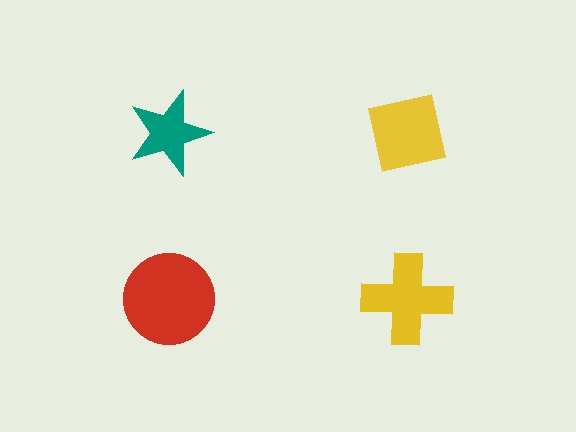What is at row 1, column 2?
A yellow square.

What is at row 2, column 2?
A yellow cross.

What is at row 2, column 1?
A red circle.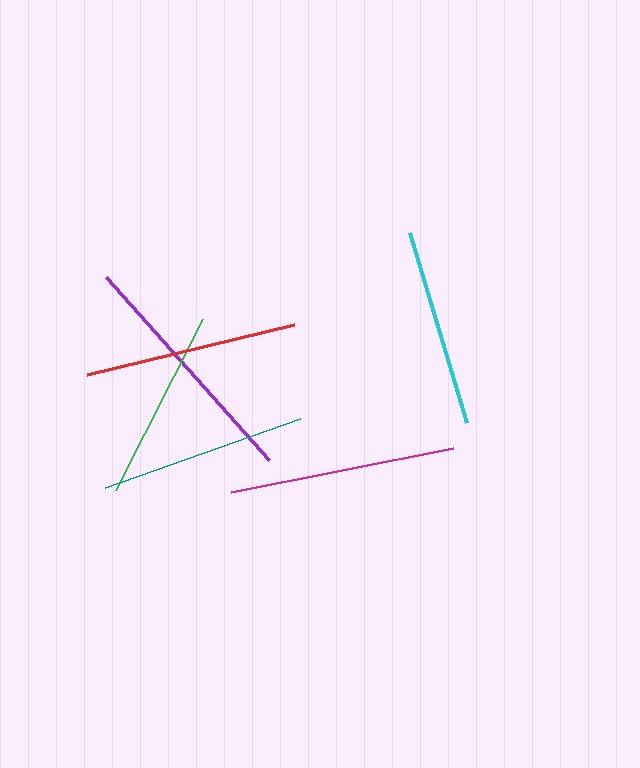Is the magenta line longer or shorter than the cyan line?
The magenta line is longer than the cyan line.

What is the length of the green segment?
The green segment is approximately 192 pixels long.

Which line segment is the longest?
The purple line is the longest at approximately 245 pixels.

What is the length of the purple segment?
The purple segment is approximately 245 pixels long.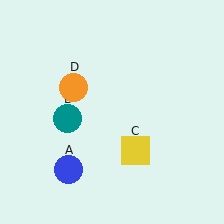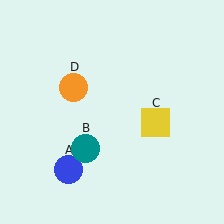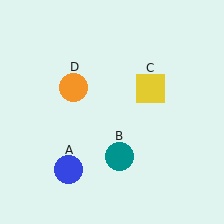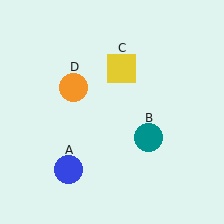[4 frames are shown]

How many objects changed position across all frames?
2 objects changed position: teal circle (object B), yellow square (object C).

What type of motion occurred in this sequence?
The teal circle (object B), yellow square (object C) rotated counterclockwise around the center of the scene.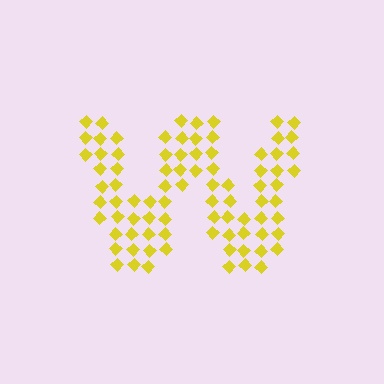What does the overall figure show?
The overall figure shows the letter W.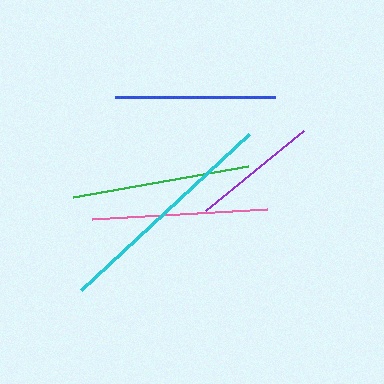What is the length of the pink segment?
The pink segment is approximately 175 pixels long.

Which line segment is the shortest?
The purple line is the shortest at approximately 126 pixels.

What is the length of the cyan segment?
The cyan segment is approximately 230 pixels long.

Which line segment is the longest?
The cyan line is the longest at approximately 230 pixels.